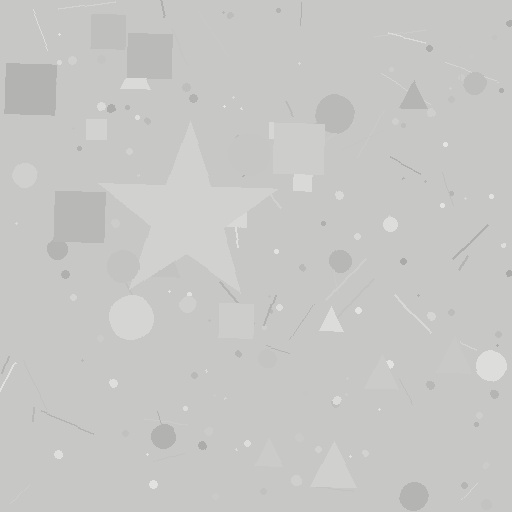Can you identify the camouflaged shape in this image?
The camouflaged shape is a star.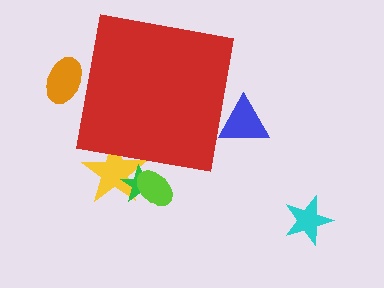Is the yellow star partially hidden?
Yes, the yellow star is partially hidden behind the red square.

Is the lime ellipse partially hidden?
Yes, the lime ellipse is partially hidden behind the red square.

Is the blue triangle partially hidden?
Yes, the blue triangle is partially hidden behind the red square.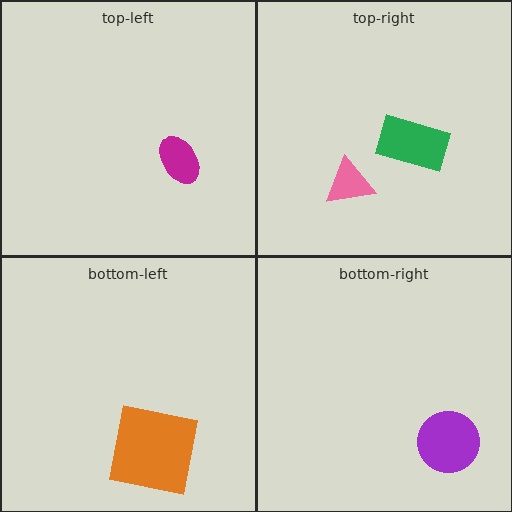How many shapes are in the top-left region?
1.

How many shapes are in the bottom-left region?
1.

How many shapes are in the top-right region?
2.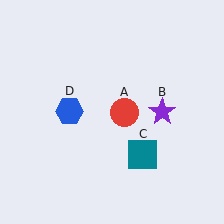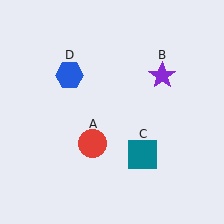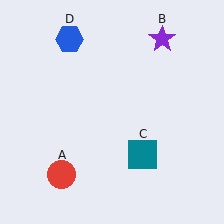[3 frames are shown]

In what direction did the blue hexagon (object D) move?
The blue hexagon (object D) moved up.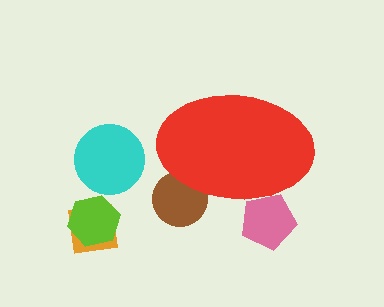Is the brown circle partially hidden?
Yes, the brown circle is partially hidden behind the red ellipse.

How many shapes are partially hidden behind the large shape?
2 shapes are partially hidden.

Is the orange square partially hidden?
No, the orange square is fully visible.